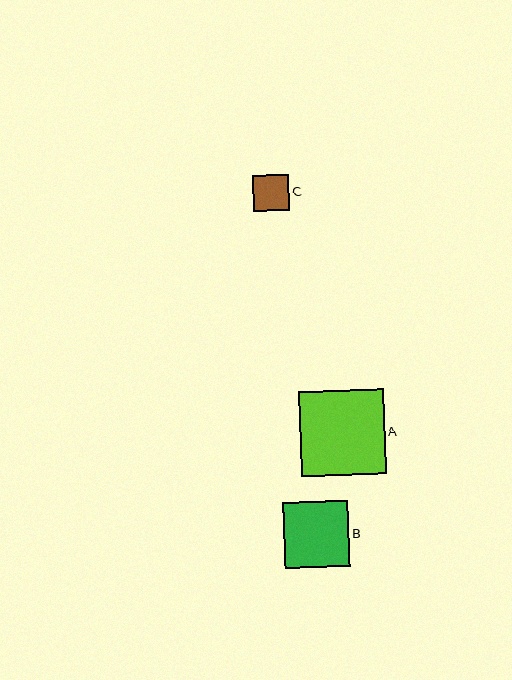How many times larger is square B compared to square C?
Square B is approximately 1.8 times the size of square C.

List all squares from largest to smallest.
From largest to smallest: A, B, C.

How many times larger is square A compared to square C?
Square A is approximately 2.3 times the size of square C.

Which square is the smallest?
Square C is the smallest with a size of approximately 36 pixels.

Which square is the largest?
Square A is the largest with a size of approximately 85 pixels.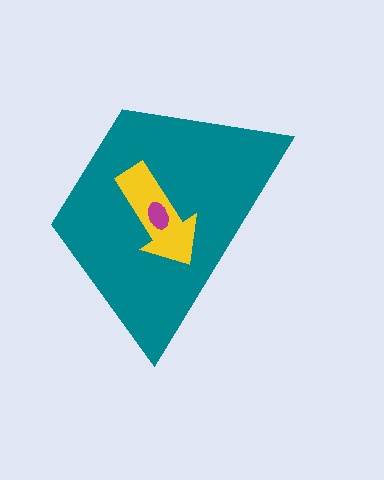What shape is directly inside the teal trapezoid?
The yellow arrow.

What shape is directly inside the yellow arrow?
The magenta ellipse.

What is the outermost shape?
The teal trapezoid.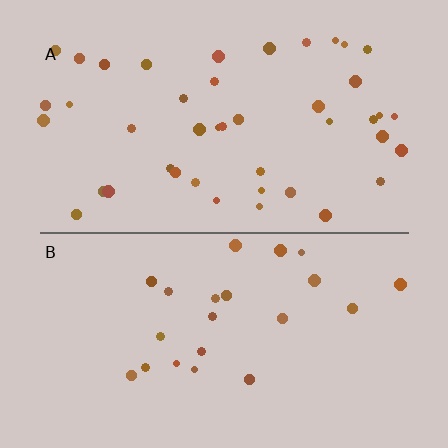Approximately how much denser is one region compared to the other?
Approximately 2.0× — region A over region B.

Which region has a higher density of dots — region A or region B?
A (the top).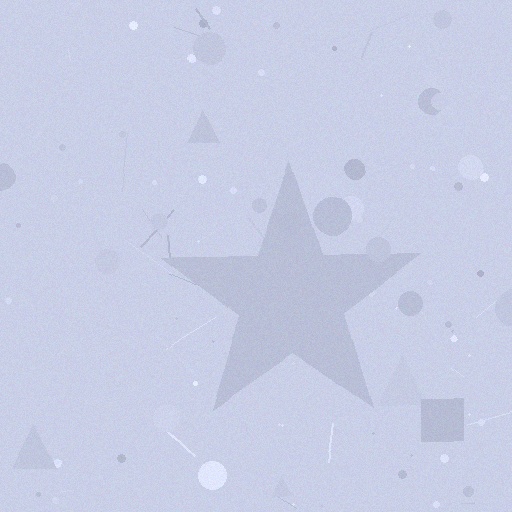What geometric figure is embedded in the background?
A star is embedded in the background.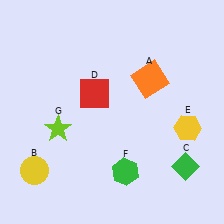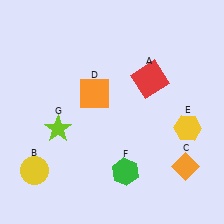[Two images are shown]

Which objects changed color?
A changed from orange to red. C changed from green to orange. D changed from red to orange.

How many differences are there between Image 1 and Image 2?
There are 3 differences between the two images.